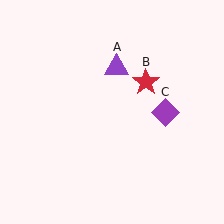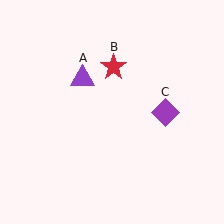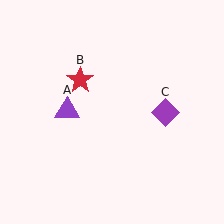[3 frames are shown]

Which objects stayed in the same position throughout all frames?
Purple diamond (object C) remained stationary.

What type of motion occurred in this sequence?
The purple triangle (object A), red star (object B) rotated counterclockwise around the center of the scene.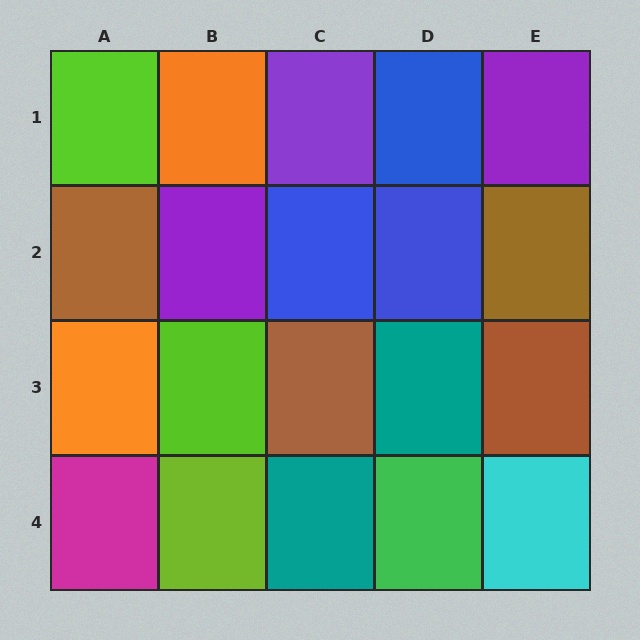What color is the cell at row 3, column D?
Teal.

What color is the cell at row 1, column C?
Purple.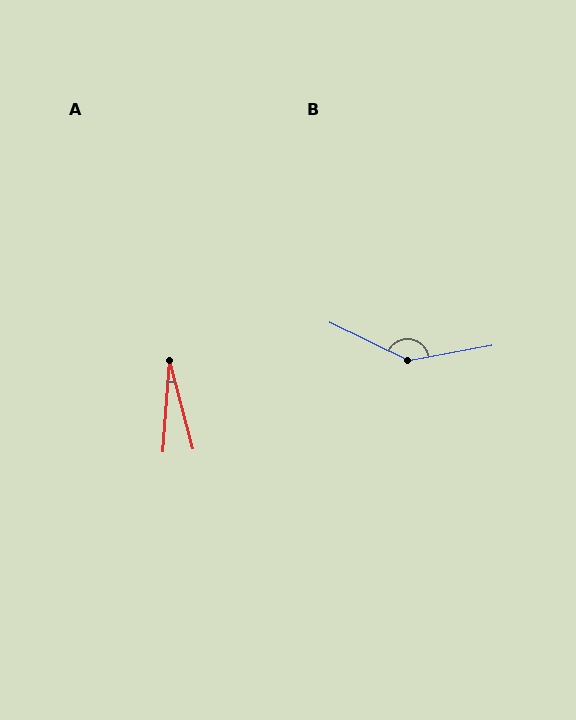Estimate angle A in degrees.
Approximately 19 degrees.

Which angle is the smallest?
A, at approximately 19 degrees.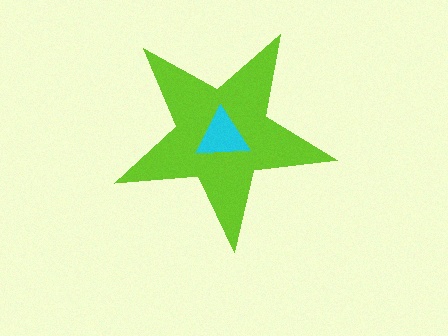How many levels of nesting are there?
2.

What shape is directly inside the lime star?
The cyan triangle.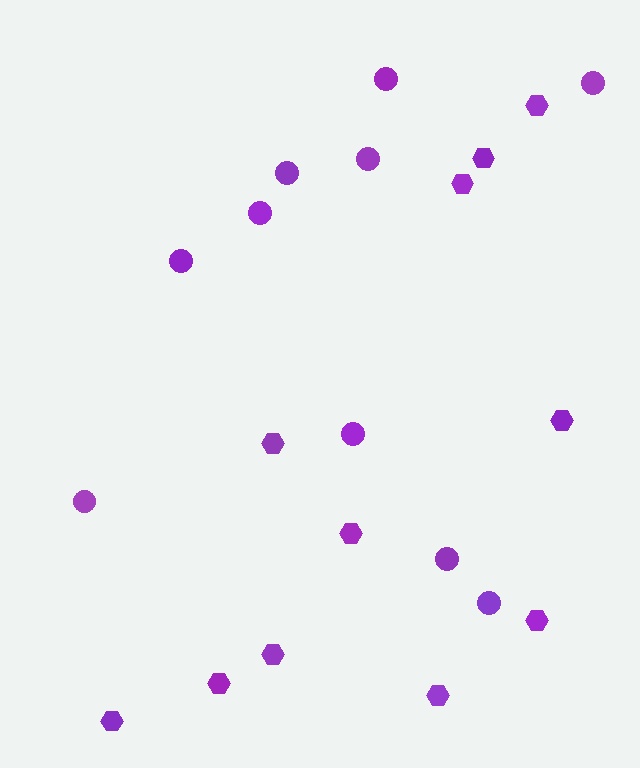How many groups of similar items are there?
There are 2 groups: one group of circles (10) and one group of hexagons (11).